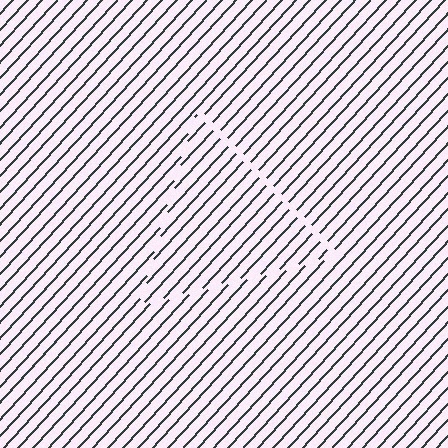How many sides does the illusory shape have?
3 sides — the line-ends trace a triangle.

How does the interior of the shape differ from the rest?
The interior of the shape contains the same grating, shifted by half a period — the contour is defined by the phase discontinuity where line-ends from the inner and outer gratings abut.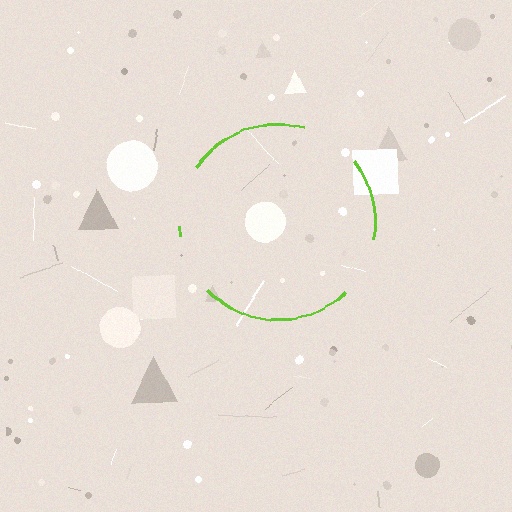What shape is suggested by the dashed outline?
The dashed outline suggests a circle.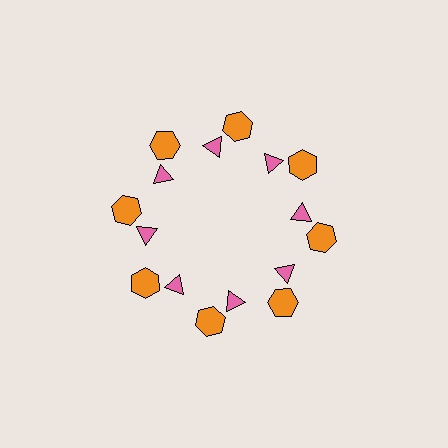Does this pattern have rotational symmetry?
Yes, this pattern has 8-fold rotational symmetry. It looks the same after rotating 45 degrees around the center.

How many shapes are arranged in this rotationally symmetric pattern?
There are 16 shapes, arranged in 8 groups of 2.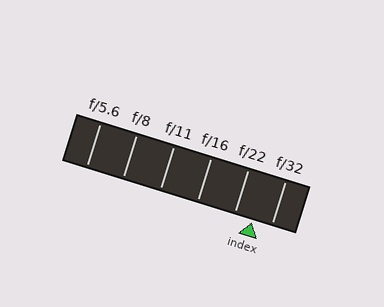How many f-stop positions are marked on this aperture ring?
There are 6 f-stop positions marked.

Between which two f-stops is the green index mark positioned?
The index mark is between f/22 and f/32.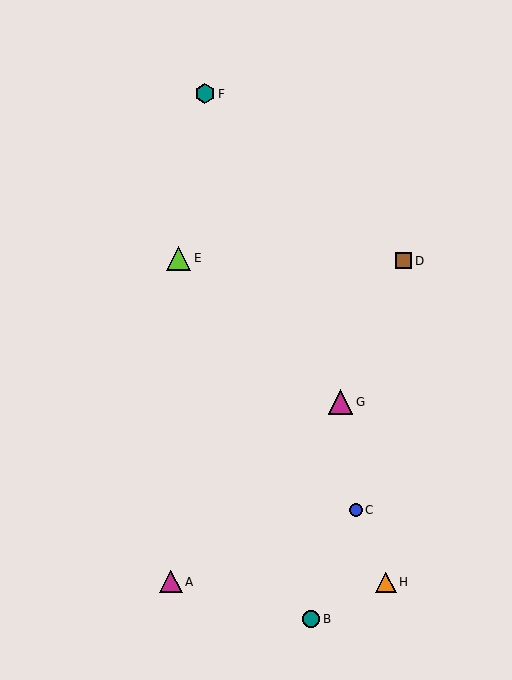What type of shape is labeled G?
Shape G is a magenta triangle.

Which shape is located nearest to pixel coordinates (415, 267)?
The brown square (labeled D) at (403, 261) is nearest to that location.